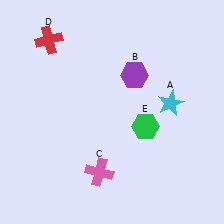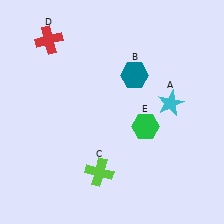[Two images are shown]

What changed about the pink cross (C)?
In Image 1, C is pink. In Image 2, it changed to lime.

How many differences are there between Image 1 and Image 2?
There are 2 differences between the two images.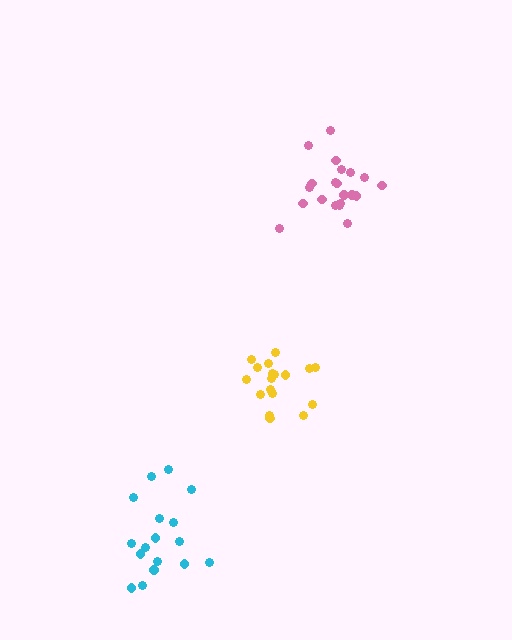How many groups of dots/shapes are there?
There are 3 groups.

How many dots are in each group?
Group 1: 18 dots, Group 2: 17 dots, Group 3: 21 dots (56 total).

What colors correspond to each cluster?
The clusters are colored: yellow, cyan, pink.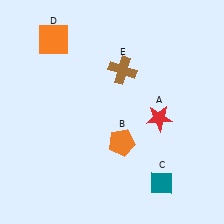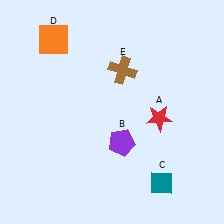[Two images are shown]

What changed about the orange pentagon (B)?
In Image 1, B is orange. In Image 2, it changed to purple.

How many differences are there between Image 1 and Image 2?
There is 1 difference between the two images.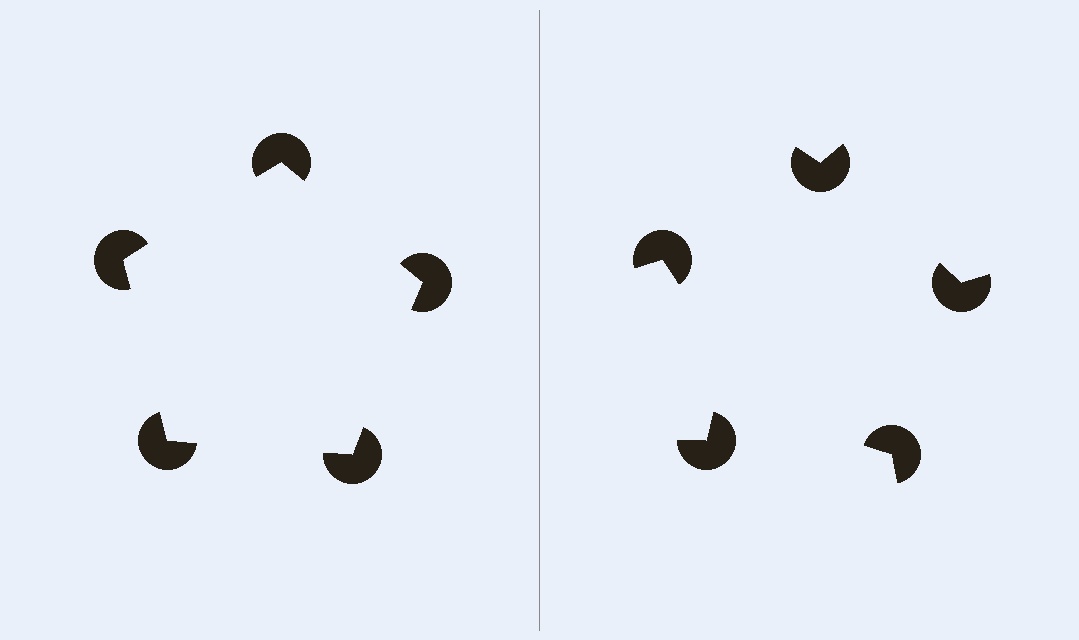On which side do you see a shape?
An illusory pentagon appears on the left side. On the right side the wedge cuts are rotated, so no coherent shape forms.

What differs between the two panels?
The pac-man discs are positioned identically on both sides; only the wedge orientations differ. On the left they align to a pentagon; on the right they are misaligned.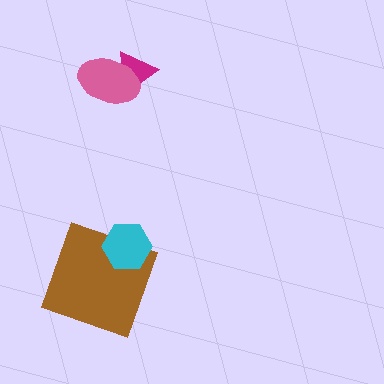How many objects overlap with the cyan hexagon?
1 object overlaps with the cyan hexagon.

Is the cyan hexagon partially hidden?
No, no other shape covers it.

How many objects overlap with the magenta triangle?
1 object overlaps with the magenta triangle.